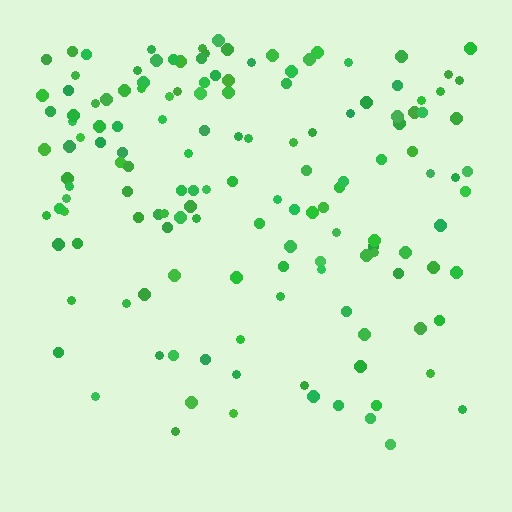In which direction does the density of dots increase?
From bottom to top, with the top side densest.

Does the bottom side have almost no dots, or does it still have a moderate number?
Still a moderate number, just noticeably fewer than the top.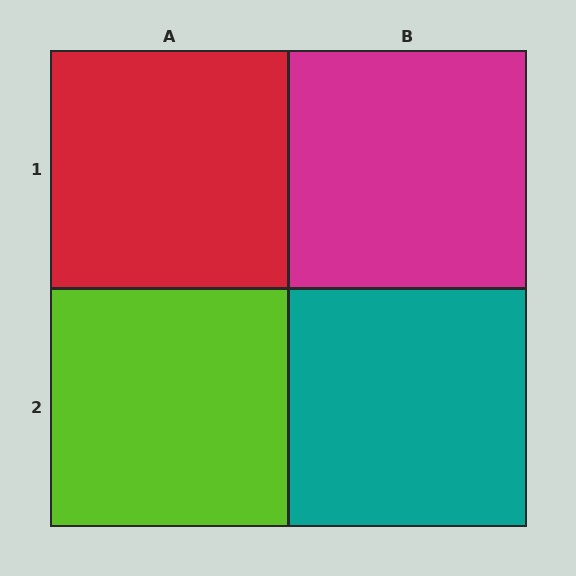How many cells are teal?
1 cell is teal.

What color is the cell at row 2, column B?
Teal.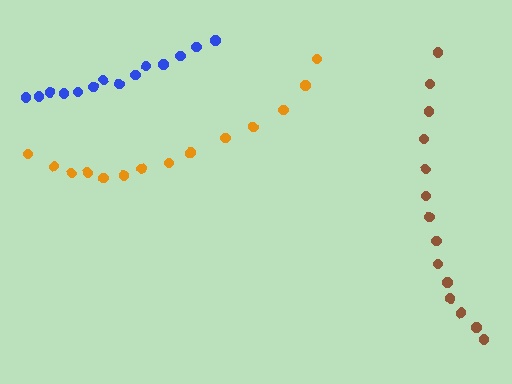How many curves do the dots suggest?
There are 3 distinct paths.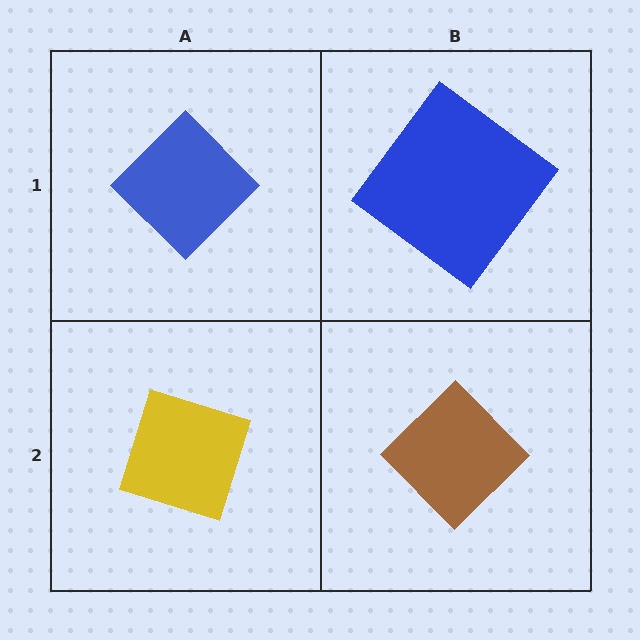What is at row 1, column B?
A blue diamond.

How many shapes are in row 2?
2 shapes.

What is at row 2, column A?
A yellow diamond.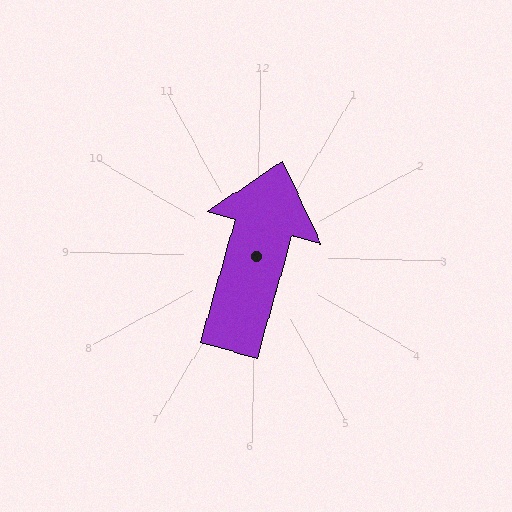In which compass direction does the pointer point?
North.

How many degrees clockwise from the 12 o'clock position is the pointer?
Approximately 15 degrees.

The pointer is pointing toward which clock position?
Roughly 12 o'clock.